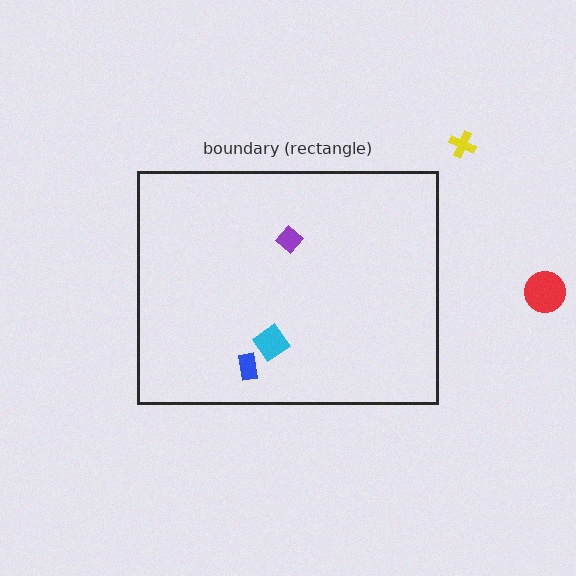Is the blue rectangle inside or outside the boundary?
Inside.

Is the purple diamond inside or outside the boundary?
Inside.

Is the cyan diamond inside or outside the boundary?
Inside.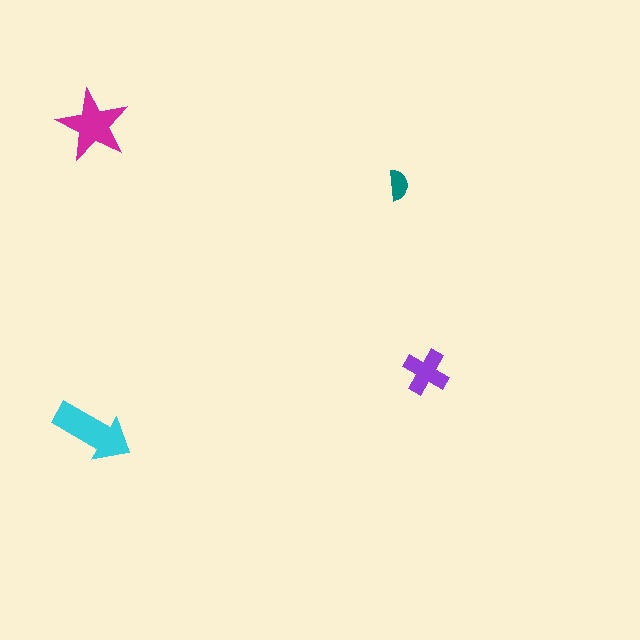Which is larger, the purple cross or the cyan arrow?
The cyan arrow.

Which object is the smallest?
The teal semicircle.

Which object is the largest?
The cyan arrow.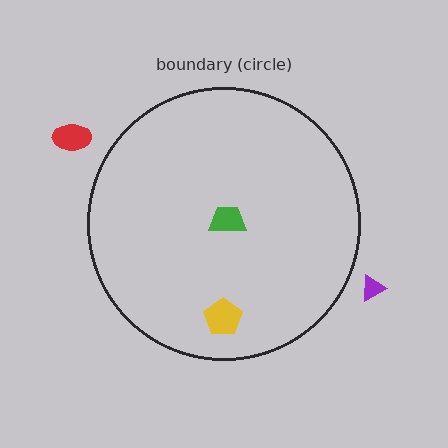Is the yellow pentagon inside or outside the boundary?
Inside.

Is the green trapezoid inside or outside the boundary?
Inside.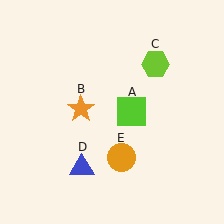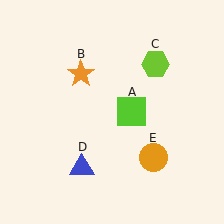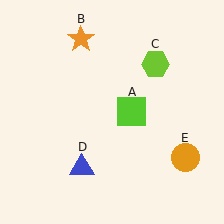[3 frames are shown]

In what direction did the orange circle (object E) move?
The orange circle (object E) moved right.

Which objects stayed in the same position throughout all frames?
Lime square (object A) and lime hexagon (object C) and blue triangle (object D) remained stationary.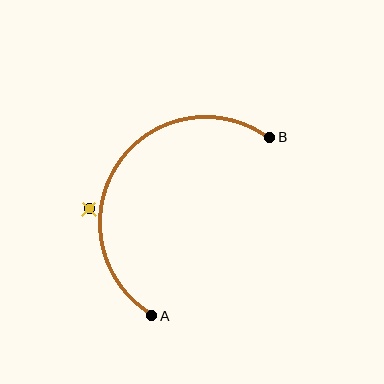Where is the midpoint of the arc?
The arc midpoint is the point on the curve farthest from the straight line joining A and B. It sits to the left of that line.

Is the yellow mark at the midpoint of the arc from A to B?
No — the yellow mark does not lie on the arc at all. It sits slightly outside the curve.